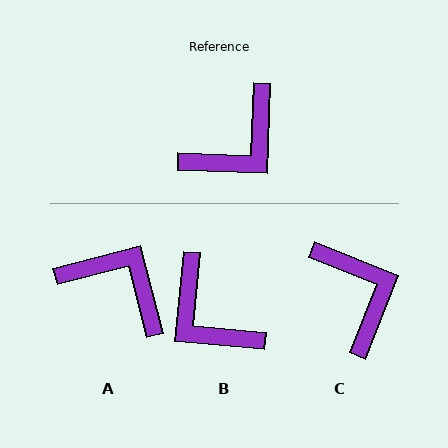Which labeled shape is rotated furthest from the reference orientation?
A, about 107 degrees away.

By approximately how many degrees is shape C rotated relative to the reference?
Approximately 71 degrees counter-clockwise.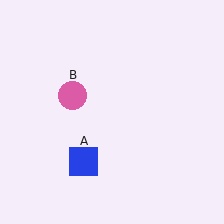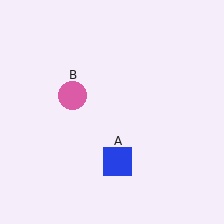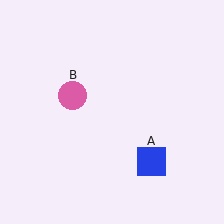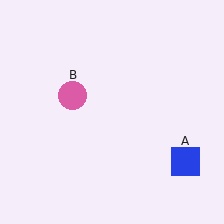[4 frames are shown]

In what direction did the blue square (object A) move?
The blue square (object A) moved right.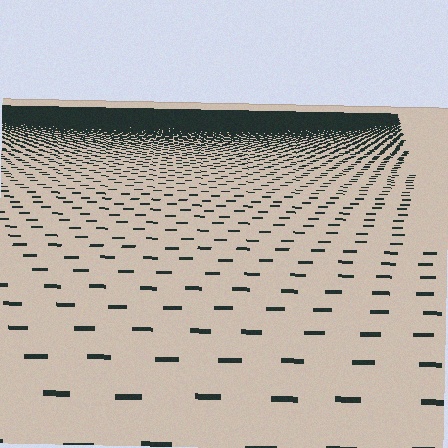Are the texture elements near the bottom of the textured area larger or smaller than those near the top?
Larger. Near the bottom, elements are closer to the viewer and appear at a bigger on-screen size.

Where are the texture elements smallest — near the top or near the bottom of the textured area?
Near the top.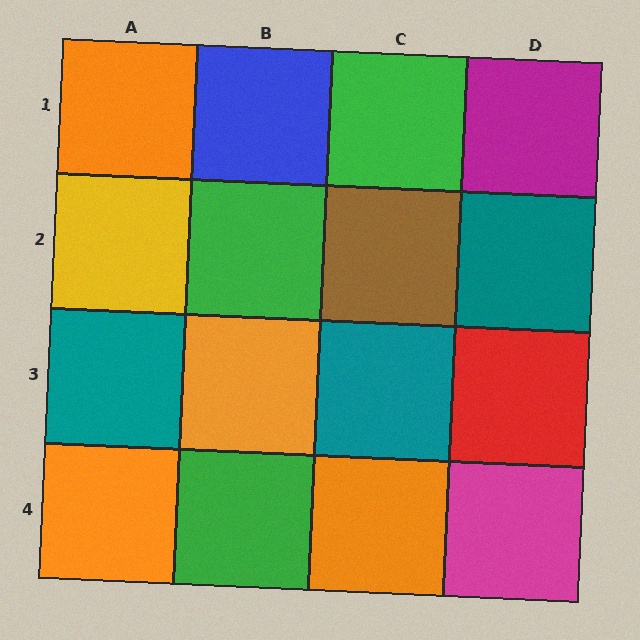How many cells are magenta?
2 cells are magenta.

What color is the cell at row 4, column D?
Magenta.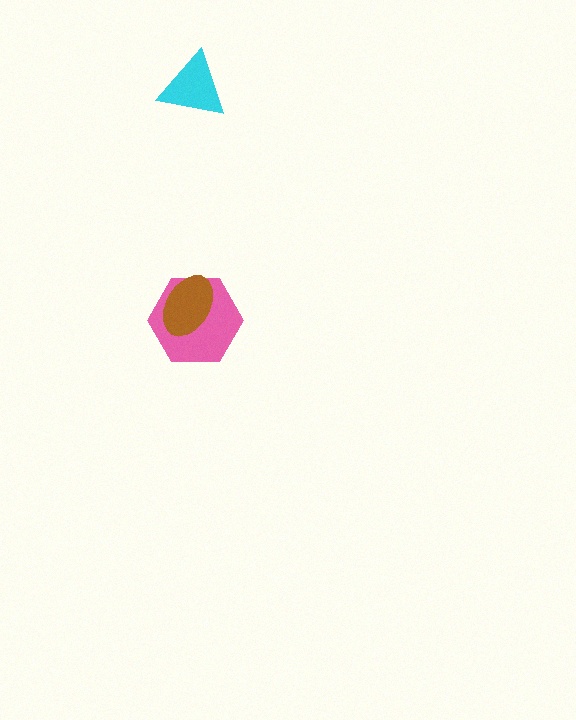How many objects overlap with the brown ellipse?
1 object overlaps with the brown ellipse.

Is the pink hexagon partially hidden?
Yes, it is partially covered by another shape.